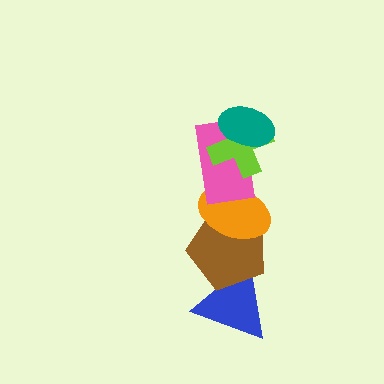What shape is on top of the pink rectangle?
The lime cross is on top of the pink rectangle.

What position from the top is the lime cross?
The lime cross is 2nd from the top.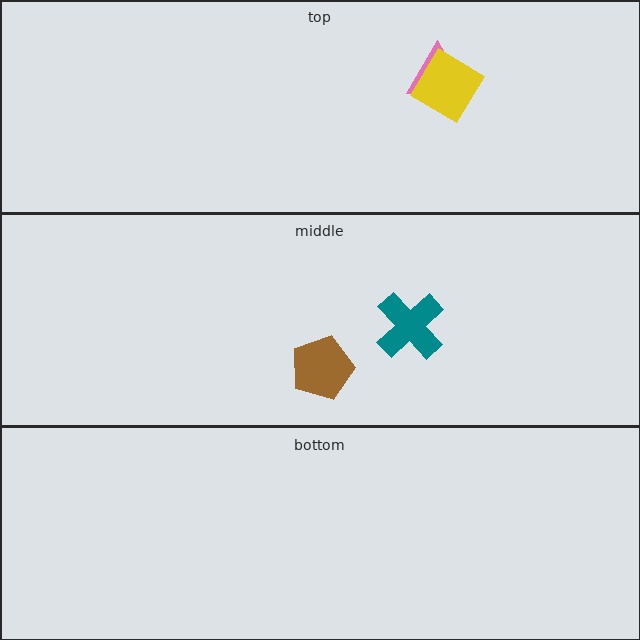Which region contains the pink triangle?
The top region.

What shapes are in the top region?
The pink triangle, the yellow diamond.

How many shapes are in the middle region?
2.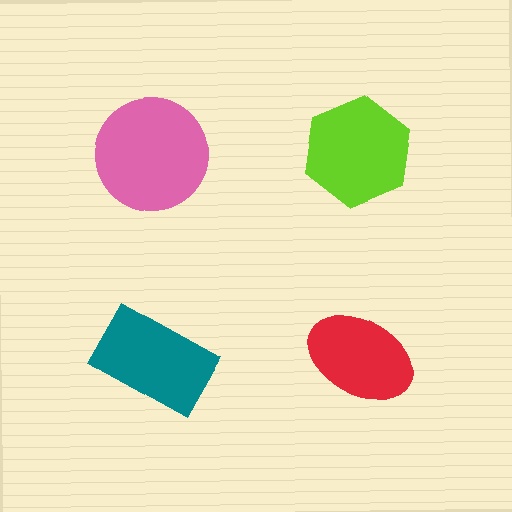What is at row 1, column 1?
A pink circle.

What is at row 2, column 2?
A red ellipse.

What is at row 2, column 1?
A teal rectangle.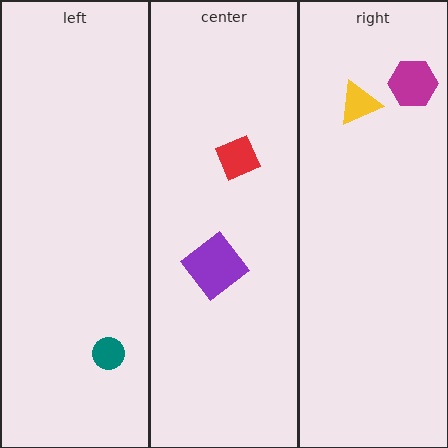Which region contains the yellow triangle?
The right region.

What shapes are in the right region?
The yellow triangle, the magenta hexagon.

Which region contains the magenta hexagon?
The right region.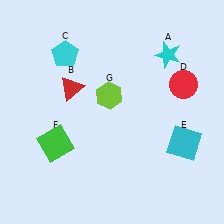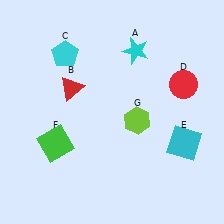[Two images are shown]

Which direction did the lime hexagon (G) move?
The lime hexagon (G) moved right.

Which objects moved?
The objects that moved are: the cyan star (A), the lime hexagon (G).